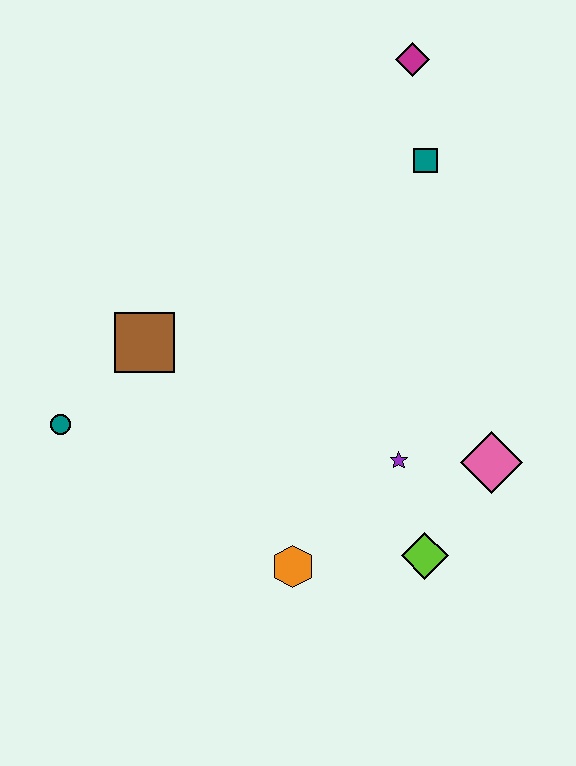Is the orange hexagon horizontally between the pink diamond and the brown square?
Yes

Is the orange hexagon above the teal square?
No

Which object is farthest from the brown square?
The magenta diamond is farthest from the brown square.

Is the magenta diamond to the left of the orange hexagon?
No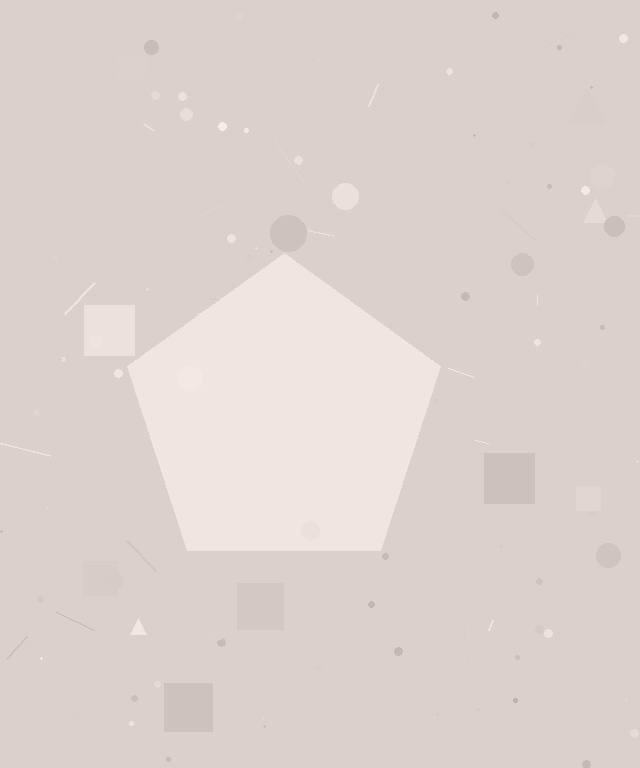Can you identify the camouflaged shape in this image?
The camouflaged shape is a pentagon.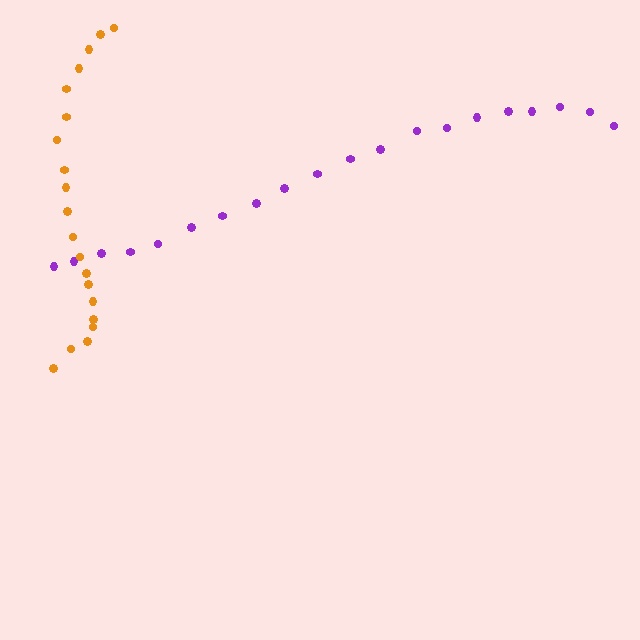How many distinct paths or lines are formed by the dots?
There are 2 distinct paths.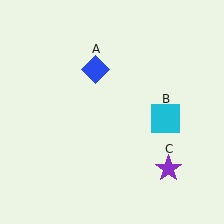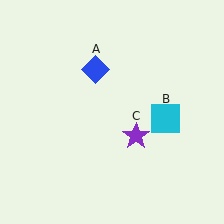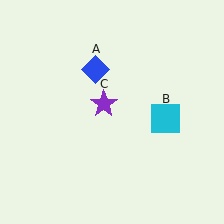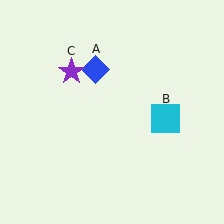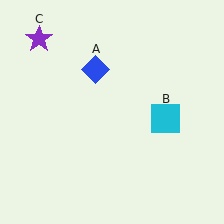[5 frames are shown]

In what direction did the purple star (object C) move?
The purple star (object C) moved up and to the left.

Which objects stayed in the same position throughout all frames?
Blue diamond (object A) and cyan square (object B) remained stationary.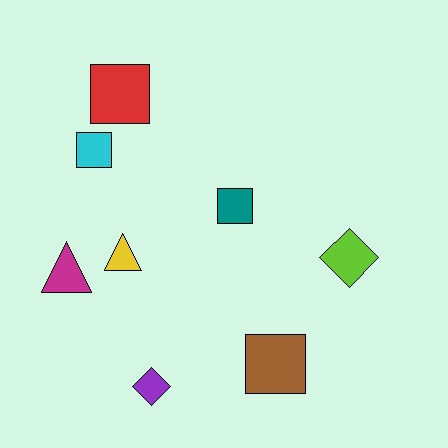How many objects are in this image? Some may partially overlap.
There are 8 objects.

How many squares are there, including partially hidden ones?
There are 4 squares.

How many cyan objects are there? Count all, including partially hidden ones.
There is 1 cyan object.